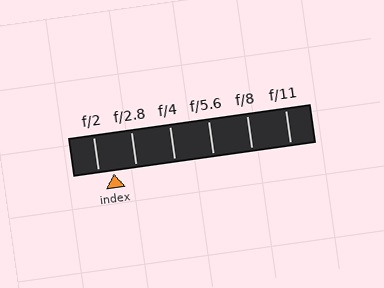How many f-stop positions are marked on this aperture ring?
There are 6 f-stop positions marked.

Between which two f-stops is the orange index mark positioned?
The index mark is between f/2 and f/2.8.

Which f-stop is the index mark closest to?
The index mark is closest to f/2.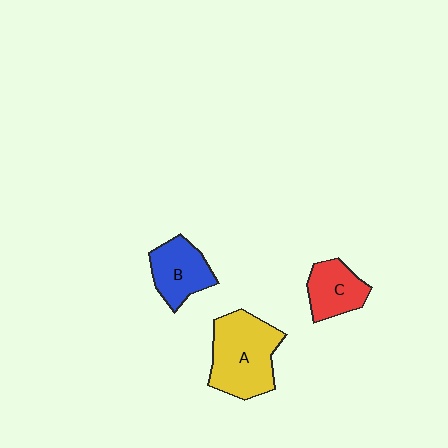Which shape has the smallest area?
Shape C (red).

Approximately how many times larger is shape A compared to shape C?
Approximately 1.8 times.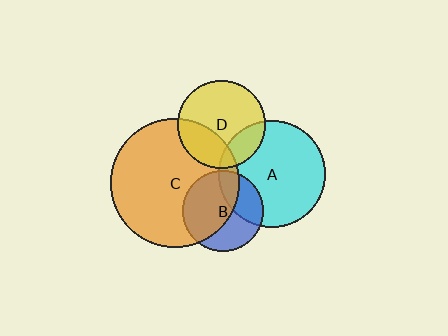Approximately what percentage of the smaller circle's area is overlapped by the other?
Approximately 55%.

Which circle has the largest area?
Circle C (orange).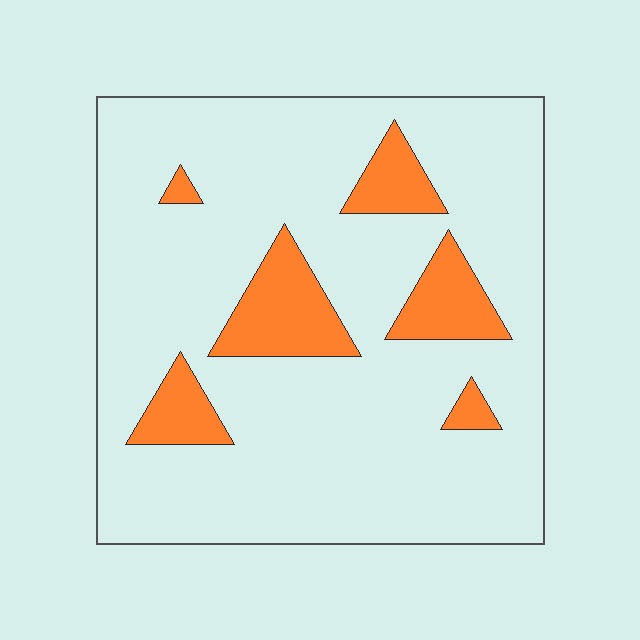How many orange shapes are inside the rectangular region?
6.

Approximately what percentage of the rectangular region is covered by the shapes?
Approximately 15%.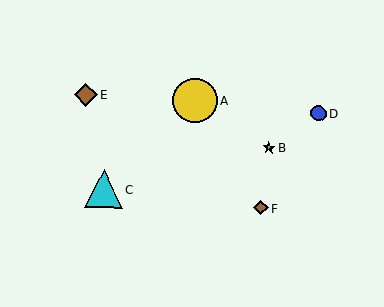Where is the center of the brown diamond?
The center of the brown diamond is at (86, 95).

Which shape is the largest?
The yellow circle (labeled A) is the largest.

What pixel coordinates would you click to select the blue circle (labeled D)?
Click at (318, 113) to select the blue circle D.